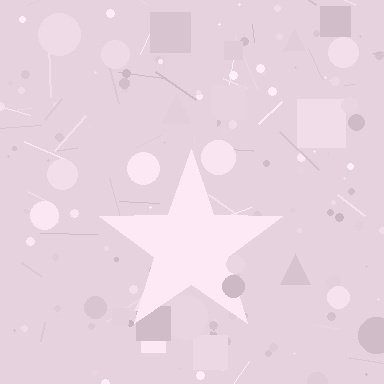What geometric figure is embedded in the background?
A star is embedded in the background.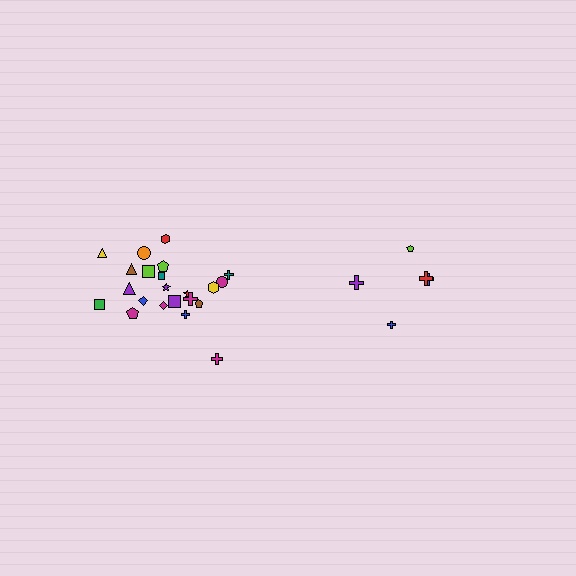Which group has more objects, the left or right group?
The left group.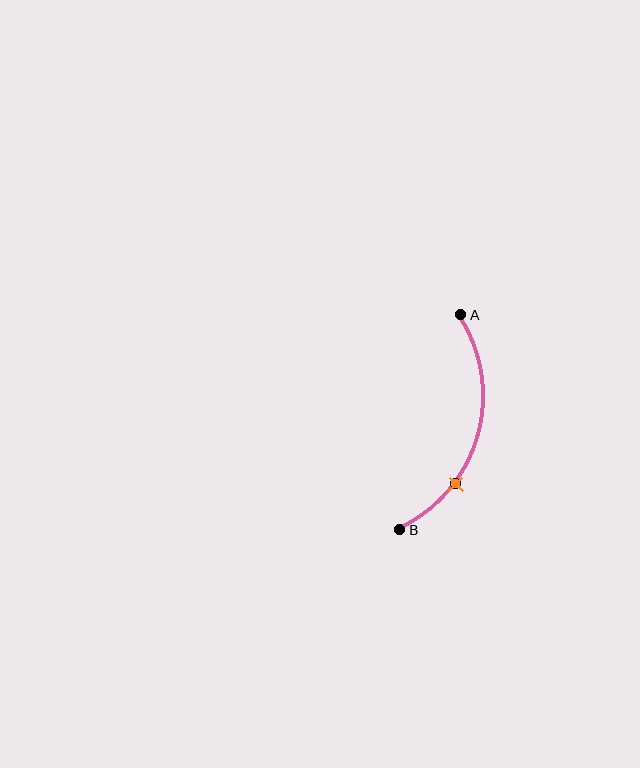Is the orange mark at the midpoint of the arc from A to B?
No. The orange mark lies on the arc but is closer to endpoint B. The arc midpoint would be at the point on the curve equidistant along the arc from both A and B.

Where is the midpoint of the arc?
The arc midpoint is the point on the curve farthest from the straight line joining A and B. It sits to the right of that line.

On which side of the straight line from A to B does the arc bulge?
The arc bulges to the right of the straight line connecting A and B.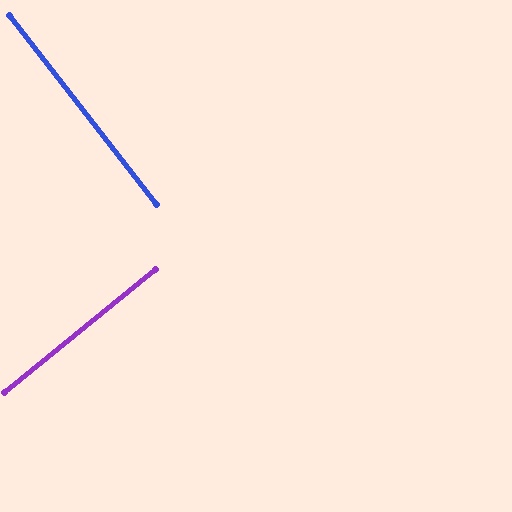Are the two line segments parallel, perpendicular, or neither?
Perpendicular — they meet at approximately 89°.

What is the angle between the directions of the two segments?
Approximately 89 degrees.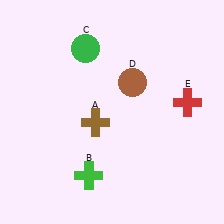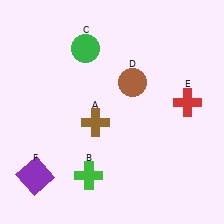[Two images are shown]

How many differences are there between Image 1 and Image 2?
There is 1 difference between the two images.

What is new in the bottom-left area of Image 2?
A purple square (F) was added in the bottom-left area of Image 2.